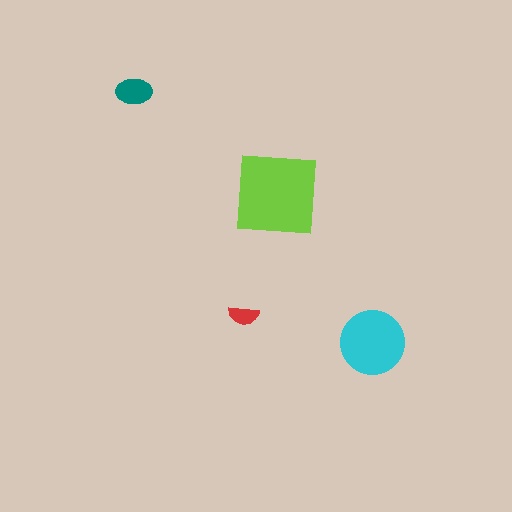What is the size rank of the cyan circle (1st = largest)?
2nd.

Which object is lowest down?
The cyan circle is bottommost.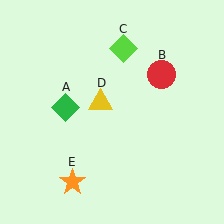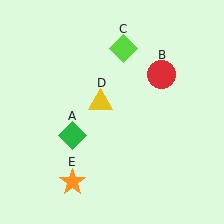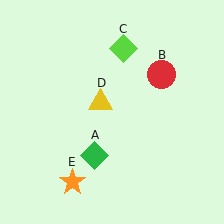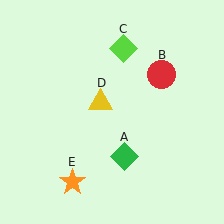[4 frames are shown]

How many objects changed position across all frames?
1 object changed position: green diamond (object A).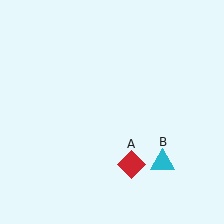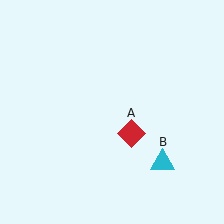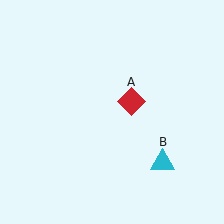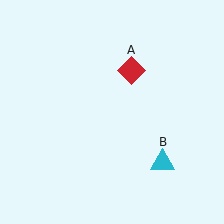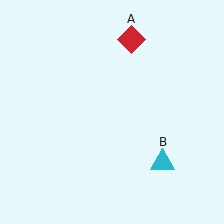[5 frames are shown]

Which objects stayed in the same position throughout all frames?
Cyan triangle (object B) remained stationary.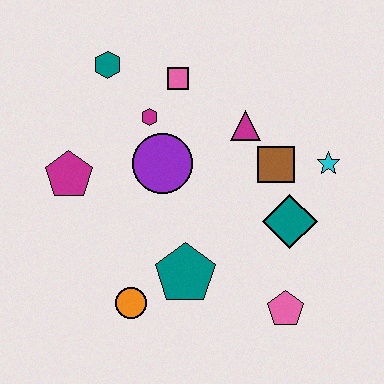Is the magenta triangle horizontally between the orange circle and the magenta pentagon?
No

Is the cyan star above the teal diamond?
Yes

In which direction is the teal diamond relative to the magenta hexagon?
The teal diamond is to the right of the magenta hexagon.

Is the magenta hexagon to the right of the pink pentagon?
No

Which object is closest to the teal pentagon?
The orange circle is closest to the teal pentagon.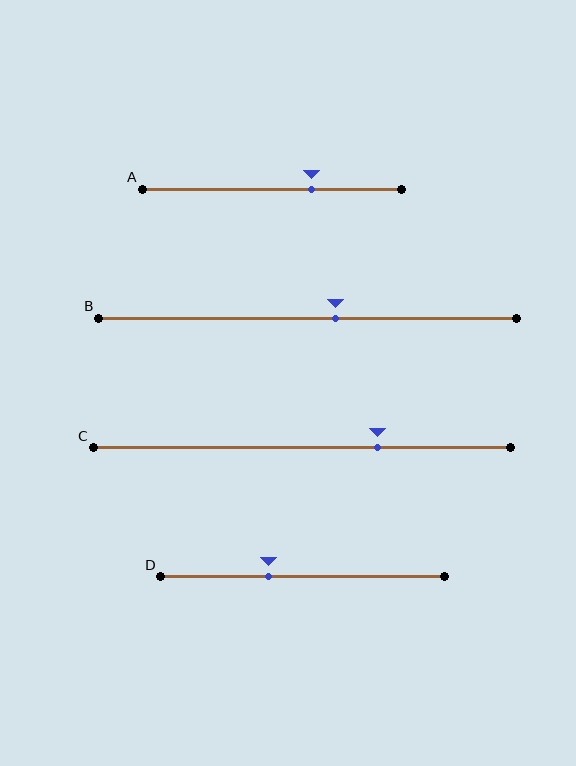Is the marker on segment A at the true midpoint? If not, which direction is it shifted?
No, the marker on segment A is shifted to the right by about 15% of the segment length.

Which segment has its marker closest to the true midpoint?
Segment B has its marker closest to the true midpoint.